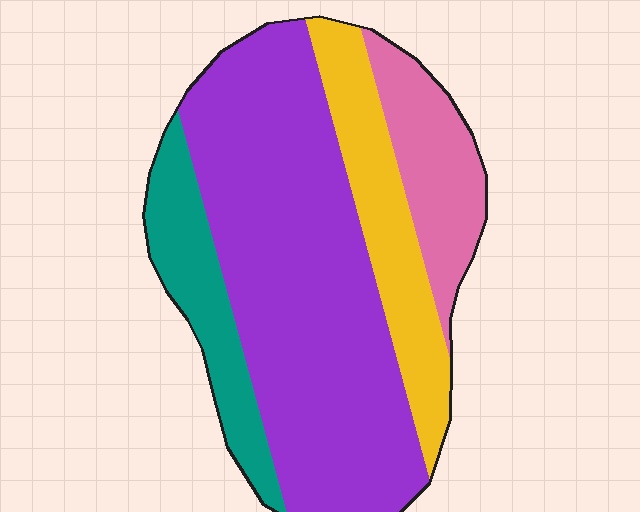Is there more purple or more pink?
Purple.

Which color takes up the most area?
Purple, at roughly 55%.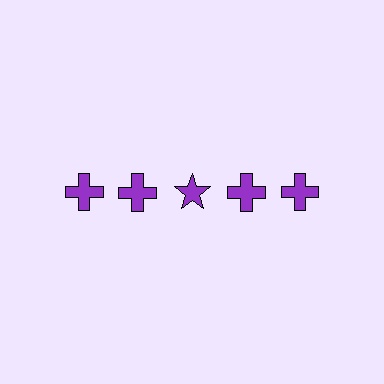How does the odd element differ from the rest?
It has a different shape: star instead of cross.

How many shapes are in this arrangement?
There are 5 shapes arranged in a grid pattern.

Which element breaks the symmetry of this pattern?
The purple star in the top row, center column breaks the symmetry. All other shapes are purple crosses.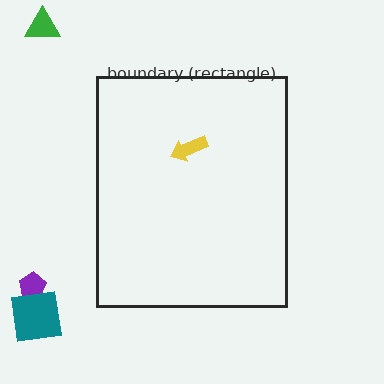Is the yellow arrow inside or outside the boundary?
Inside.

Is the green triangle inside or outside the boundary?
Outside.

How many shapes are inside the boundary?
1 inside, 3 outside.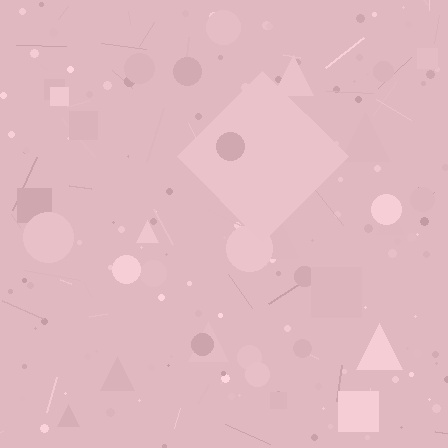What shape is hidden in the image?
A diamond is hidden in the image.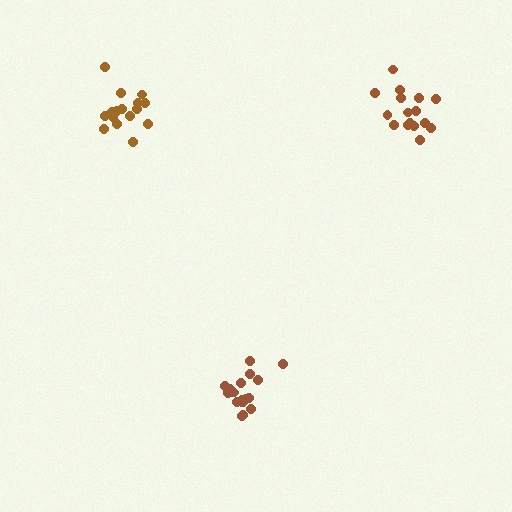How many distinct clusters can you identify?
There are 3 distinct clusters.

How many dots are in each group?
Group 1: 16 dots, Group 2: 19 dots, Group 3: 16 dots (51 total).